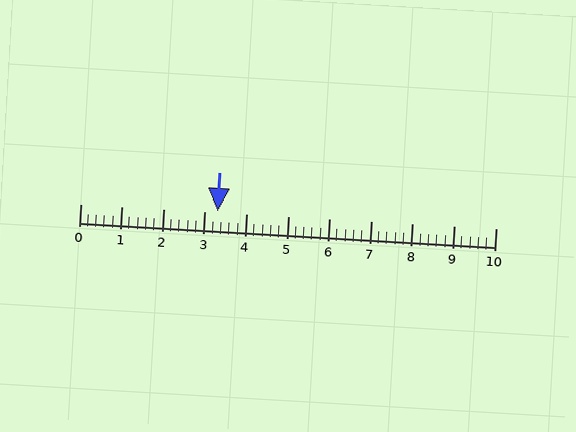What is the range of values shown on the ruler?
The ruler shows values from 0 to 10.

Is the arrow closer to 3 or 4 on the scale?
The arrow is closer to 3.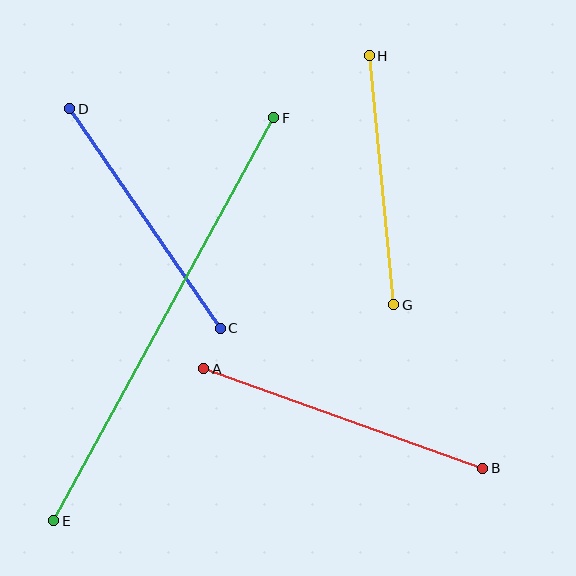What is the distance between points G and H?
The distance is approximately 250 pixels.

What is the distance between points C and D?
The distance is approximately 266 pixels.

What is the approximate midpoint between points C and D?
The midpoint is at approximately (145, 219) pixels.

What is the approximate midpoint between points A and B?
The midpoint is at approximately (343, 419) pixels.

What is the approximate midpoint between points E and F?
The midpoint is at approximately (164, 319) pixels.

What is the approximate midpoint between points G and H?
The midpoint is at approximately (381, 180) pixels.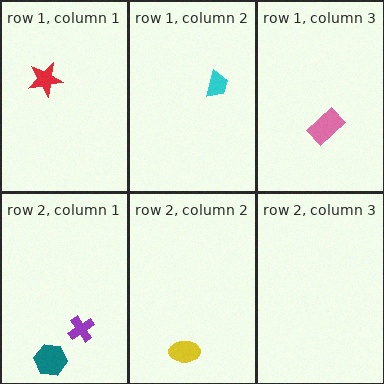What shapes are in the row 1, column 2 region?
The cyan trapezoid.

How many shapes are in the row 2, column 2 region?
1.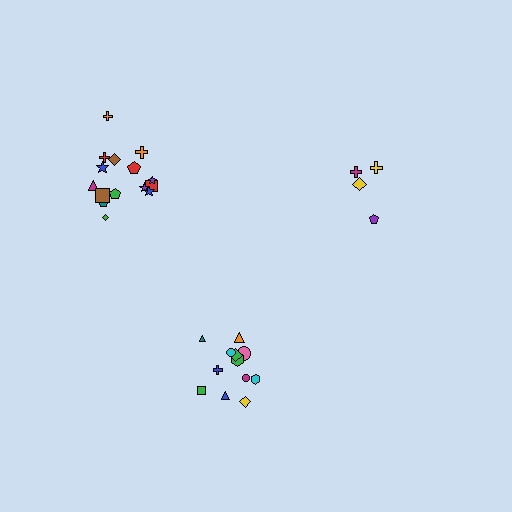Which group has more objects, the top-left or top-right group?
The top-left group.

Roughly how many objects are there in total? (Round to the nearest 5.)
Roughly 30 objects in total.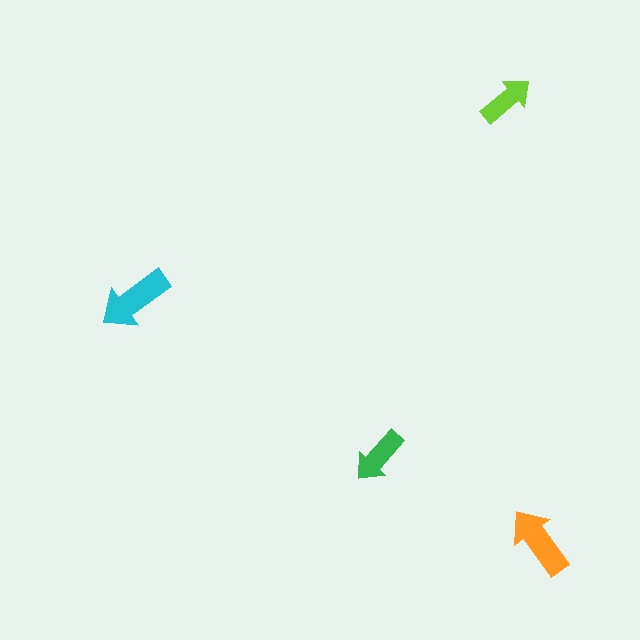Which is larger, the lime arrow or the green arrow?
The green one.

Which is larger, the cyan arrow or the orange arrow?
The cyan one.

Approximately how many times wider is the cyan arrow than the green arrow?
About 1.5 times wider.